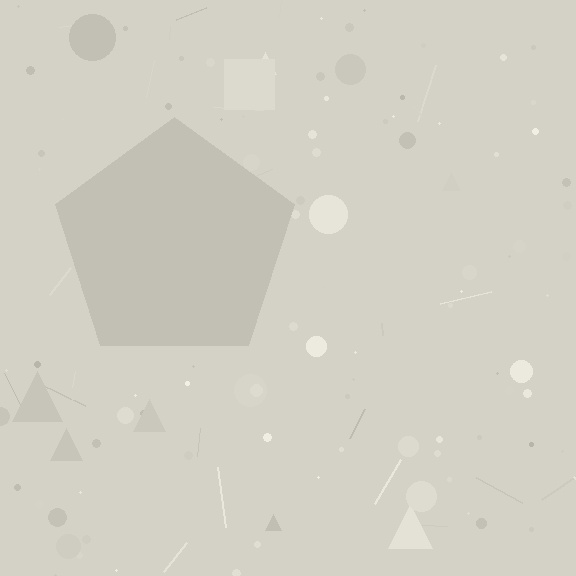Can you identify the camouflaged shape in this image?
The camouflaged shape is a pentagon.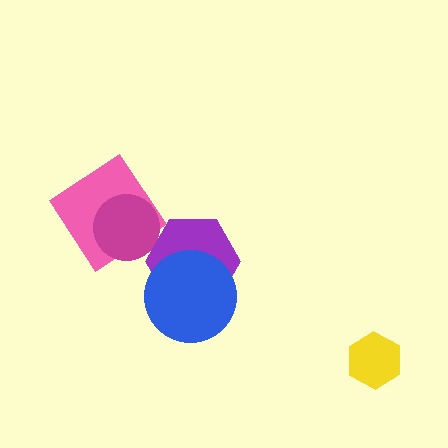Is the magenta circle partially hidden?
No, no other shape covers it.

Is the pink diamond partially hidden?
Yes, it is partially covered by another shape.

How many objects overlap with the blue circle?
1 object overlaps with the blue circle.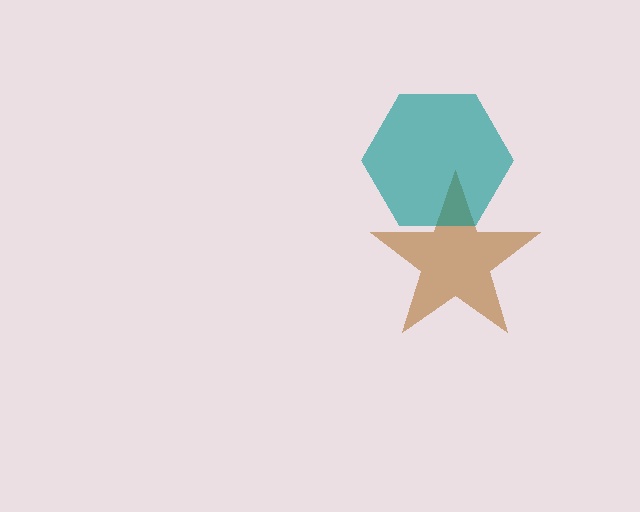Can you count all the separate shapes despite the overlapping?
Yes, there are 2 separate shapes.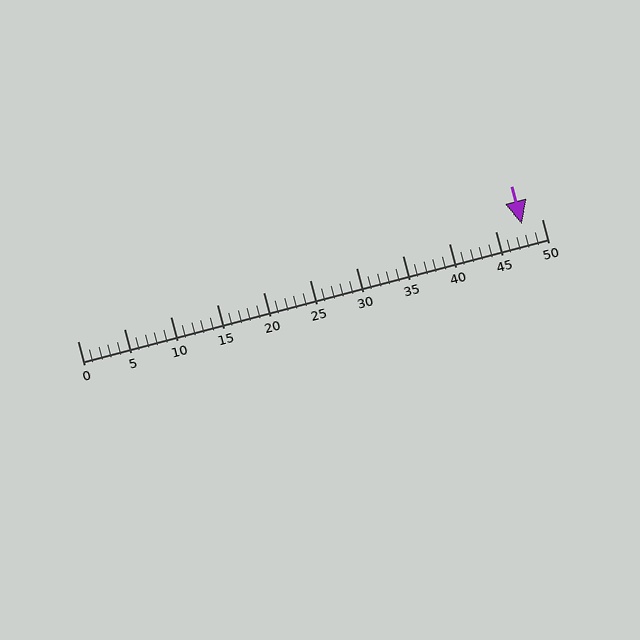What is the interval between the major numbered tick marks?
The major tick marks are spaced 5 units apart.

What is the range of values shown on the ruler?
The ruler shows values from 0 to 50.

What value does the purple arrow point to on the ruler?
The purple arrow points to approximately 48.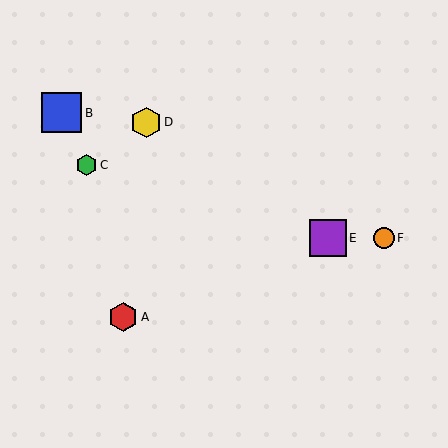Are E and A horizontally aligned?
No, E is at y≈238 and A is at y≈317.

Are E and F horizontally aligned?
Yes, both are at y≈238.